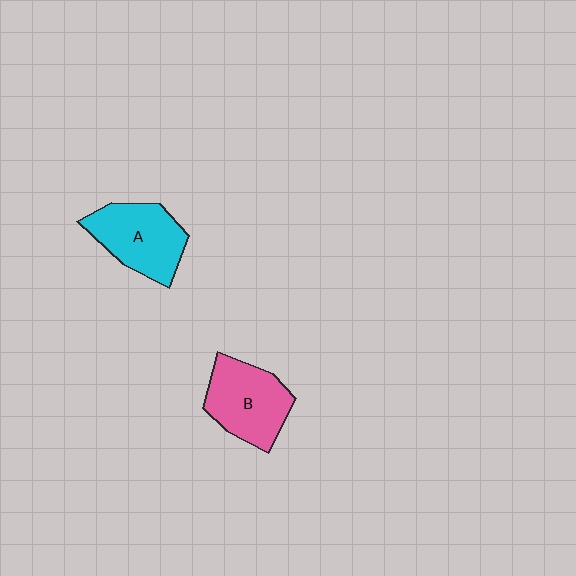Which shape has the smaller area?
Shape A (cyan).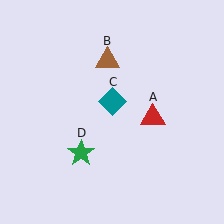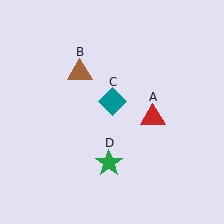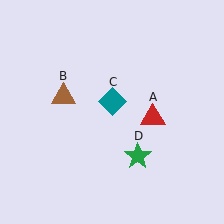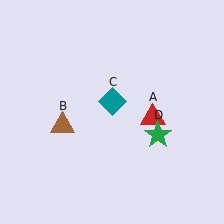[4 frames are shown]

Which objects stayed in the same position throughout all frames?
Red triangle (object A) and teal diamond (object C) remained stationary.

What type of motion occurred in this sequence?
The brown triangle (object B), green star (object D) rotated counterclockwise around the center of the scene.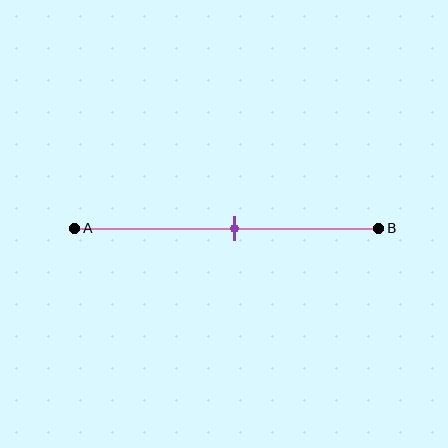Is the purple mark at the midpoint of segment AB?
Yes, the mark is approximately at the midpoint.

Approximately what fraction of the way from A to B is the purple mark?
The purple mark is approximately 55% of the way from A to B.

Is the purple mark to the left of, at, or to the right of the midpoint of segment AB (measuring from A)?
The purple mark is approximately at the midpoint of segment AB.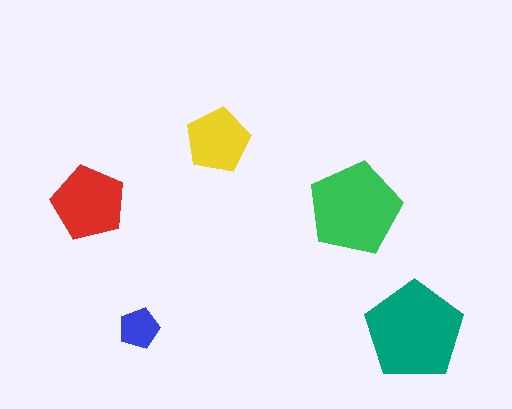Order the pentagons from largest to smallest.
the teal one, the green one, the red one, the yellow one, the blue one.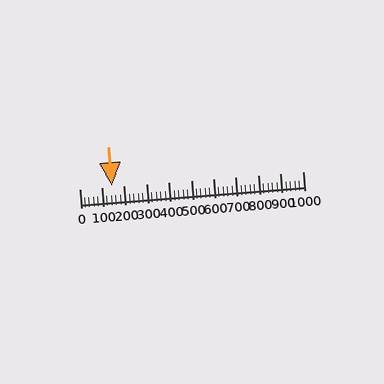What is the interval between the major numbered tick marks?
The major tick marks are spaced 100 units apart.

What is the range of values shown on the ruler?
The ruler shows values from 0 to 1000.